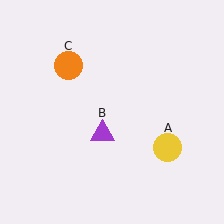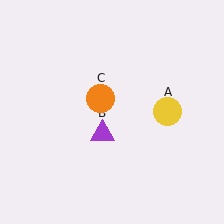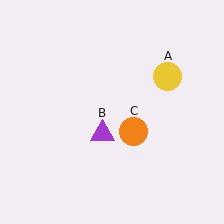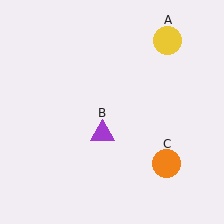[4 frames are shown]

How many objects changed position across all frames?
2 objects changed position: yellow circle (object A), orange circle (object C).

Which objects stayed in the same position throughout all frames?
Purple triangle (object B) remained stationary.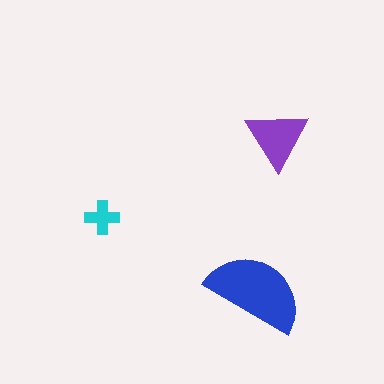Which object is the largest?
The blue semicircle.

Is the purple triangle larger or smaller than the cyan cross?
Larger.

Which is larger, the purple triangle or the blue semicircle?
The blue semicircle.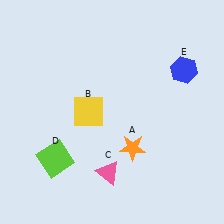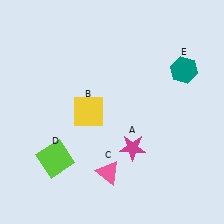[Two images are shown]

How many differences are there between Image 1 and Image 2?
There are 2 differences between the two images.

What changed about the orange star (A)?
In Image 1, A is orange. In Image 2, it changed to magenta.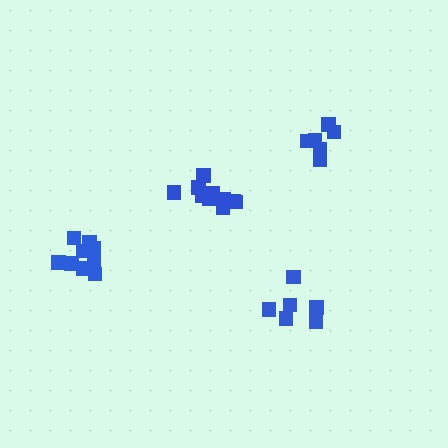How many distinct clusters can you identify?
There are 4 distinct clusters.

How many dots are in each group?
Group 1: 6 dots, Group 2: 9 dots, Group 3: 10 dots, Group 4: 6 dots (31 total).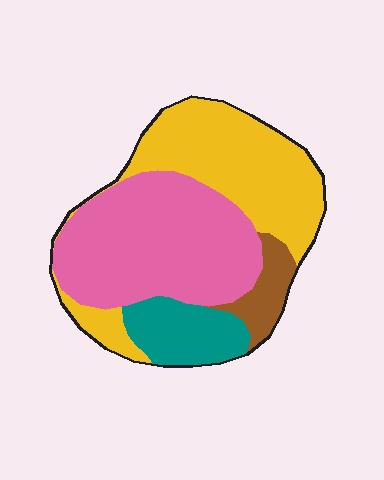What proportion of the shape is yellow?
Yellow covers 37% of the shape.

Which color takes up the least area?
Brown, at roughly 5%.